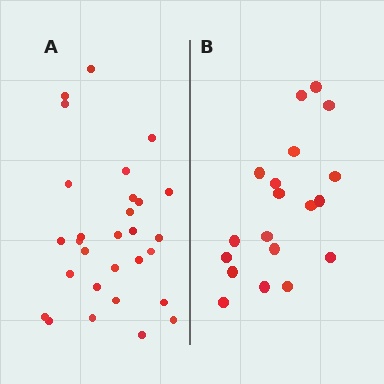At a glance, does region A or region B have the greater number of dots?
Region A (the left region) has more dots.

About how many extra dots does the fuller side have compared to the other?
Region A has roughly 10 or so more dots than region B.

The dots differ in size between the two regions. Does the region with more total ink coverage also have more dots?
No. Region B has more total ink coverage because its dots are larger, but region A actually contains more individual dots. Total area can be misleading — the number of items is what matters here.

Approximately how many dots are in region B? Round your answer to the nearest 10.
About 20 dots. (The exact count is 19, which rounds to 20.)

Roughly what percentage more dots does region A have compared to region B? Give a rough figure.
About 55% more.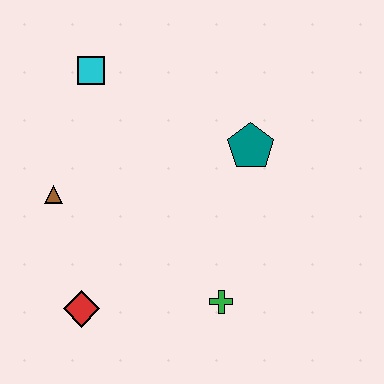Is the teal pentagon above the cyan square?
No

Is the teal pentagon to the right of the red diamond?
Yes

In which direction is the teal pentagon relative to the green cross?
The teal pentagon is above the green cross.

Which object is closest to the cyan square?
The brown triangle is closest to the cyan square.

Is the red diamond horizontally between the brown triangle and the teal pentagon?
Yes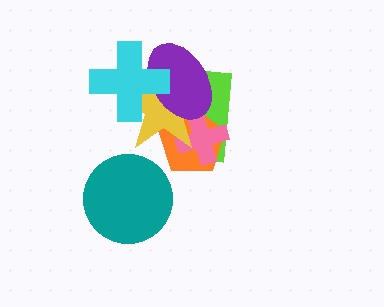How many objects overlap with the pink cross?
3 objects overlap with the pink cross.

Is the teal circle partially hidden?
No, no other shape covers it.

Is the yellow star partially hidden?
Yes, it is partially covered by another shape.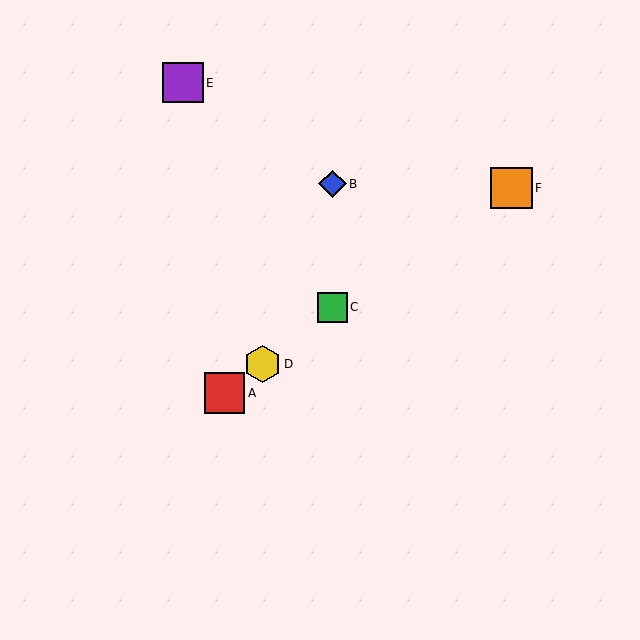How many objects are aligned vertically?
2 objects (B, C) are aligned vertically.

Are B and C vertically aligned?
Yes, both are at x≈333.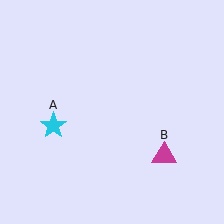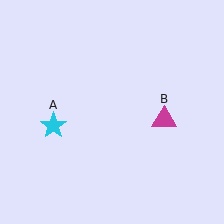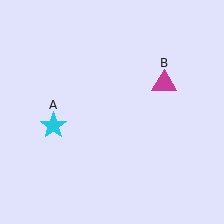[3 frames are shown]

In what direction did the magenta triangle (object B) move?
The magenta triangle (object B) moved up.